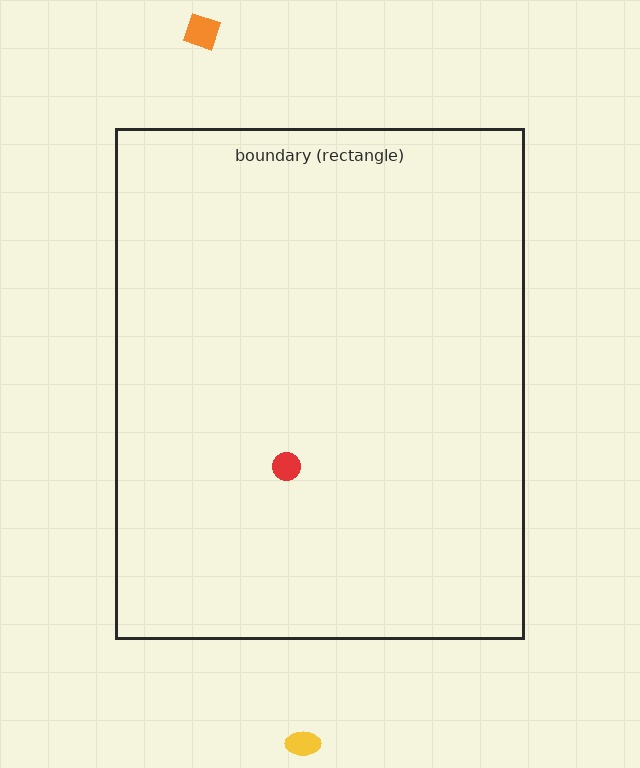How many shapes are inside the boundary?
1 inside, 2 outside.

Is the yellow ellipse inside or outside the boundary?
Outside.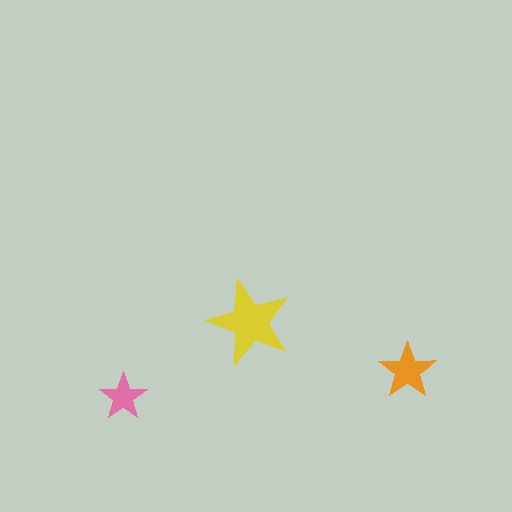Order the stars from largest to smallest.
the yellow one, the orange one, the pink one.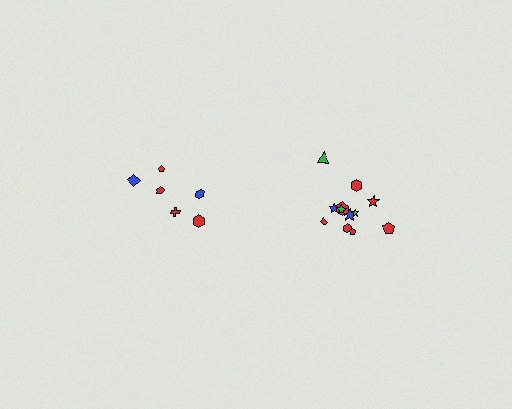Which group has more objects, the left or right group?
The right group.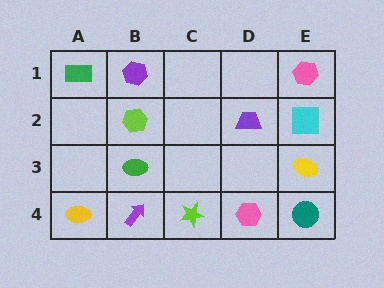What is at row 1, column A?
A green rectangle.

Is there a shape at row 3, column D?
No, that cell is empty.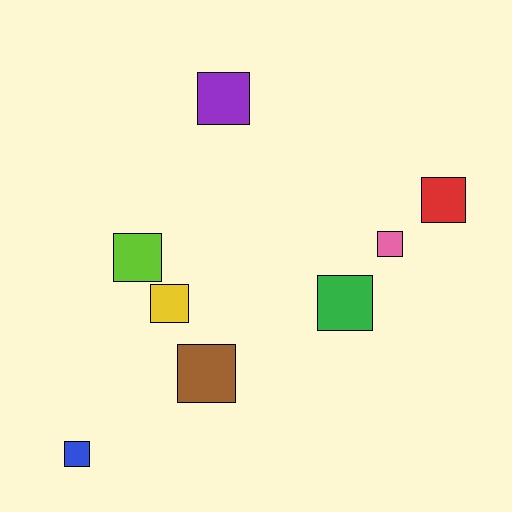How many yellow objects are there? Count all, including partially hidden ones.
There is 1 yellow object.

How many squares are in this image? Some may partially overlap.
There are 8 squares.